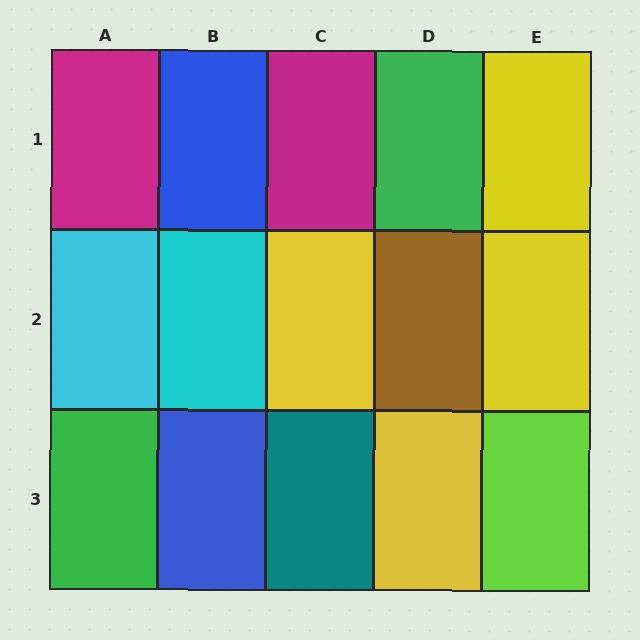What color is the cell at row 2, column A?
Cyan.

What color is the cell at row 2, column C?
Yellow.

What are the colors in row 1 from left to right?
Magenta, blue, magenta, green, yellow.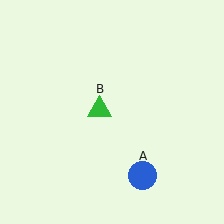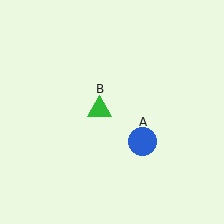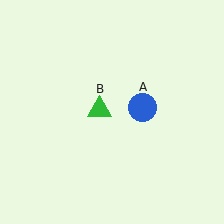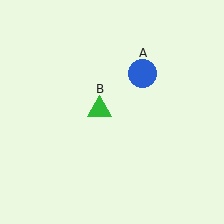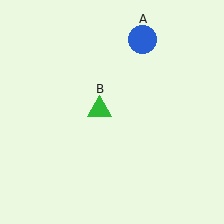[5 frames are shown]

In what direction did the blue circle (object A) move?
The blue circle (object A) moved up.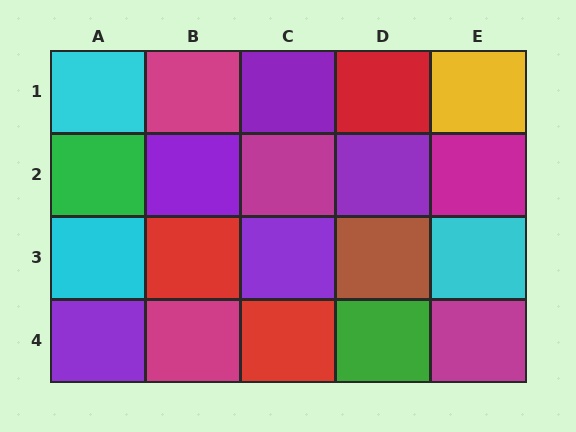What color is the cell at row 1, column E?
Yellow.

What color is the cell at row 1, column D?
Red.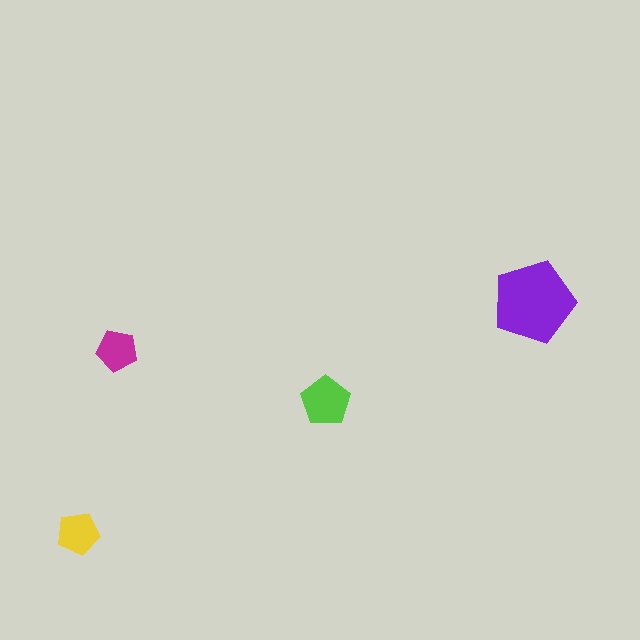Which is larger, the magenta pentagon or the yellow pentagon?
The yellow one.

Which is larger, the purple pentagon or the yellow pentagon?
The purple one.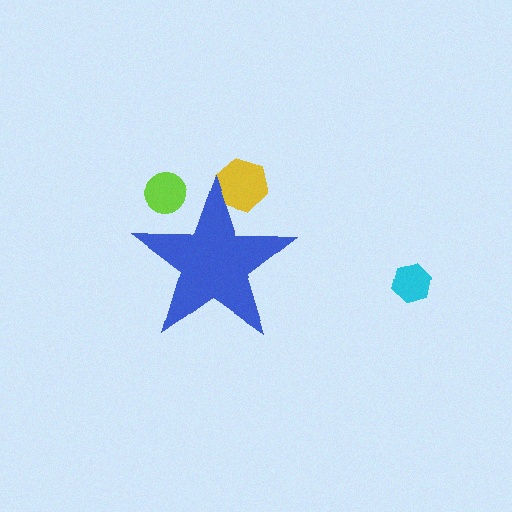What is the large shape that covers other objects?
A blue star.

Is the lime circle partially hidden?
Yes, the lime circle is partially hidden behind the blue star.